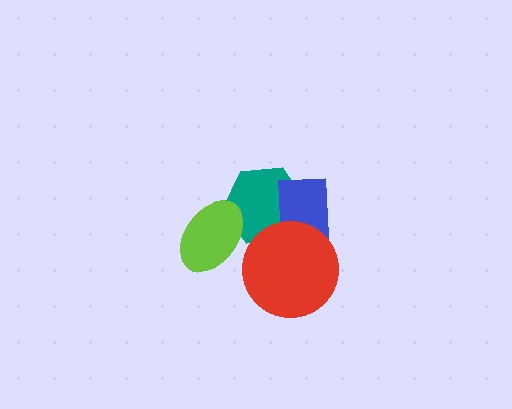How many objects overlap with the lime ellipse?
1 object overlaps with the lime ellipse.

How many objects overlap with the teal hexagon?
3 objects overlap with the teal hexagon.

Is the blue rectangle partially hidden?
Yes, it is partially covered by another shape.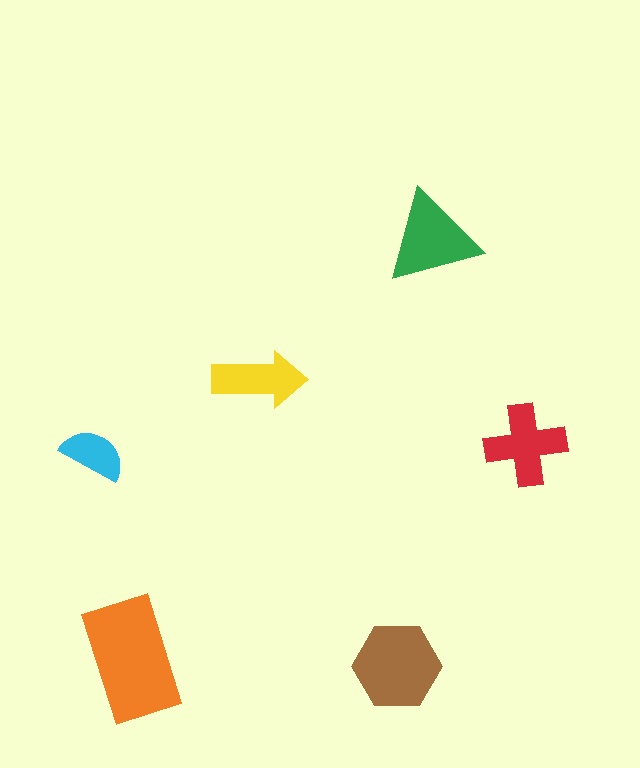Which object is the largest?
The orange rectangle.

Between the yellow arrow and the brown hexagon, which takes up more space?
The brown hexagon.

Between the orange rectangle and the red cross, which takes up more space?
The orange rectangle.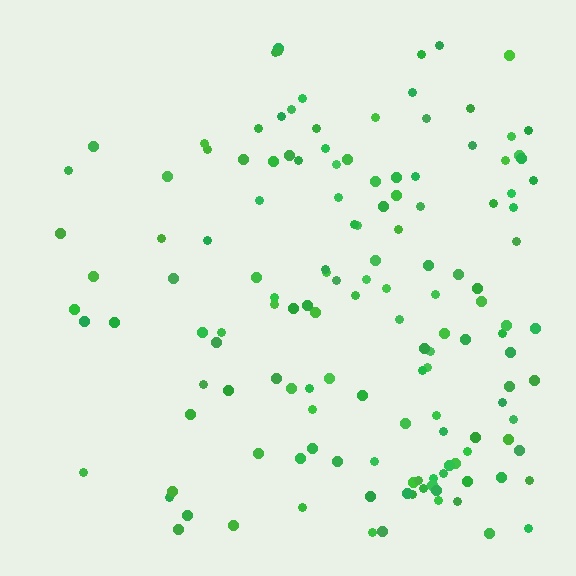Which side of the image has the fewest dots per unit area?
The left.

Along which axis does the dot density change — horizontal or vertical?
Horizontal.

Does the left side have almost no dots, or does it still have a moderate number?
Still a moderate number, just noticeably fewer than the right.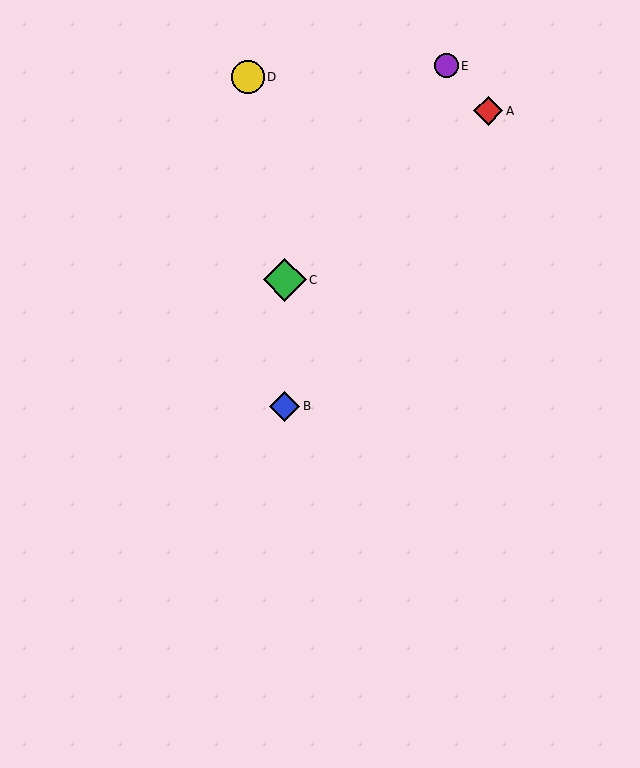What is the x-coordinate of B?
Object B is at x≈285.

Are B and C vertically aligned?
Yes, both are at x≈285.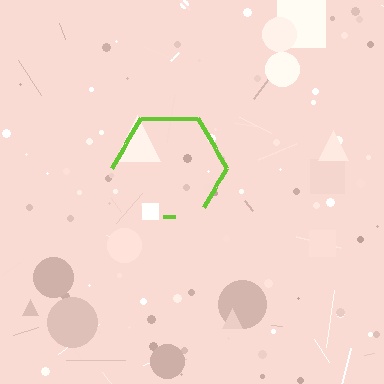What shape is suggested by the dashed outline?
The dashed outline suggests a hexagon.